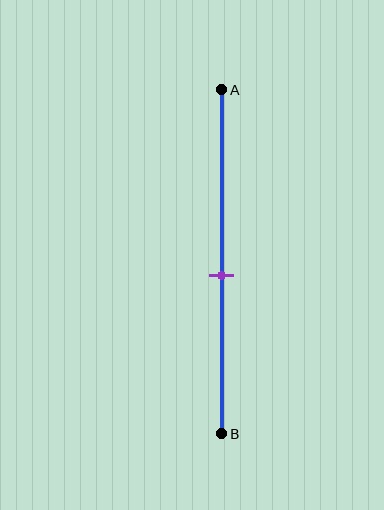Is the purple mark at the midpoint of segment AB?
No, the mark is at about 55% from A, not at the 50% midpoint.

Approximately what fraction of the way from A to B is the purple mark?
The purple mark is approximately 55% of the way from A to B.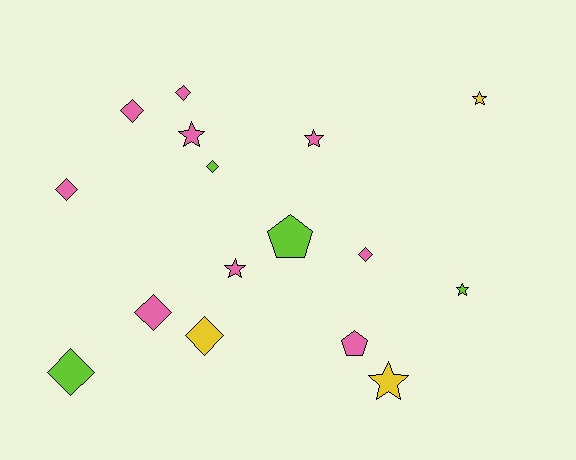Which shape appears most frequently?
Diamond, with 8 objects.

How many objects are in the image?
There are 16 objects.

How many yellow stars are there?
There are 2 yellow stars.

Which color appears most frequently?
Pink, with 9 objects.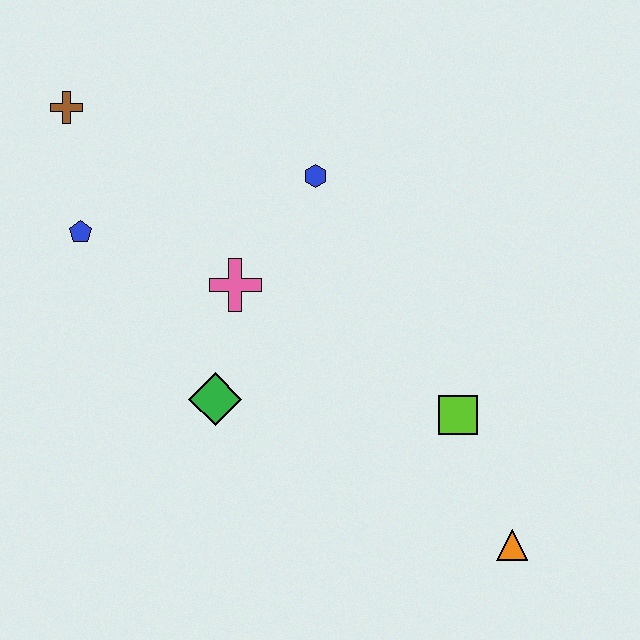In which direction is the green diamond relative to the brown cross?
The green diamond is below the brown cross.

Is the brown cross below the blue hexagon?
No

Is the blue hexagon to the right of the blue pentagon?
Yes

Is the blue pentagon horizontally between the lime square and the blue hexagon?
No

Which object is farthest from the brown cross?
The orange triangle is farthest from the brown cross.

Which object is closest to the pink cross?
The green diamond is closest to the pink cross.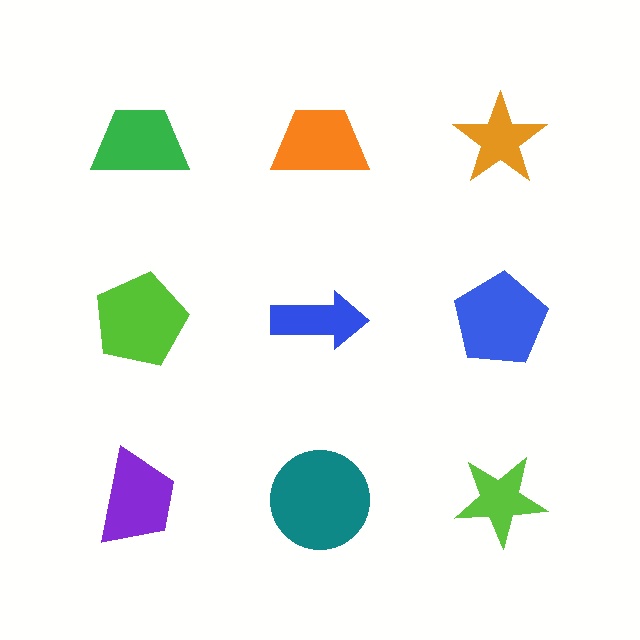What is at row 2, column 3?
A blue pentagon.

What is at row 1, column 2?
An orange trapezoid.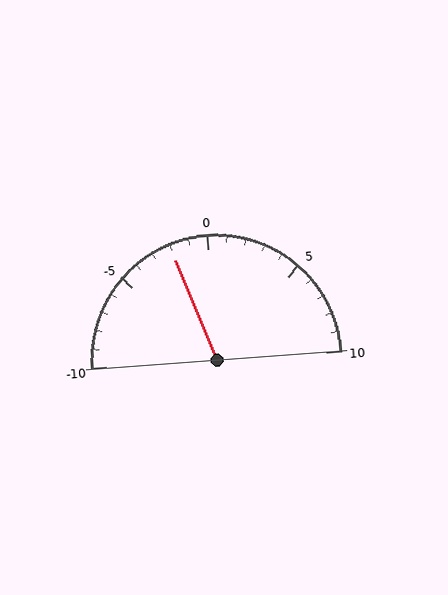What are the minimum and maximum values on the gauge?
The gauge ranges from -10 to 10.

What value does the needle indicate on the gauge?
The needle indicates approximately -2.